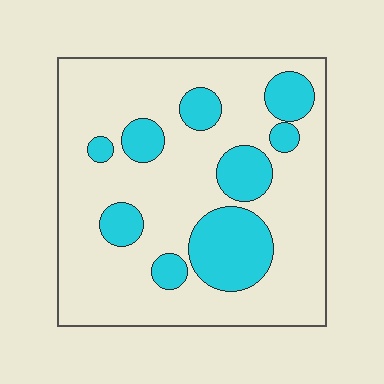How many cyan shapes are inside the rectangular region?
9.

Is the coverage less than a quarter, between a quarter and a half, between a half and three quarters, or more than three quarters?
Less than a quarter.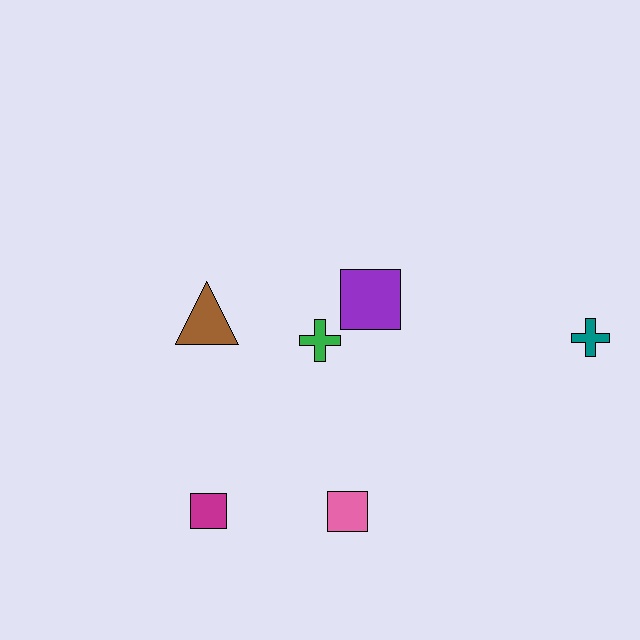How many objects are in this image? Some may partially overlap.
There are 6 objects.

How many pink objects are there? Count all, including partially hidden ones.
There is 1 pink object.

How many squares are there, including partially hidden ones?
There are 3 squares.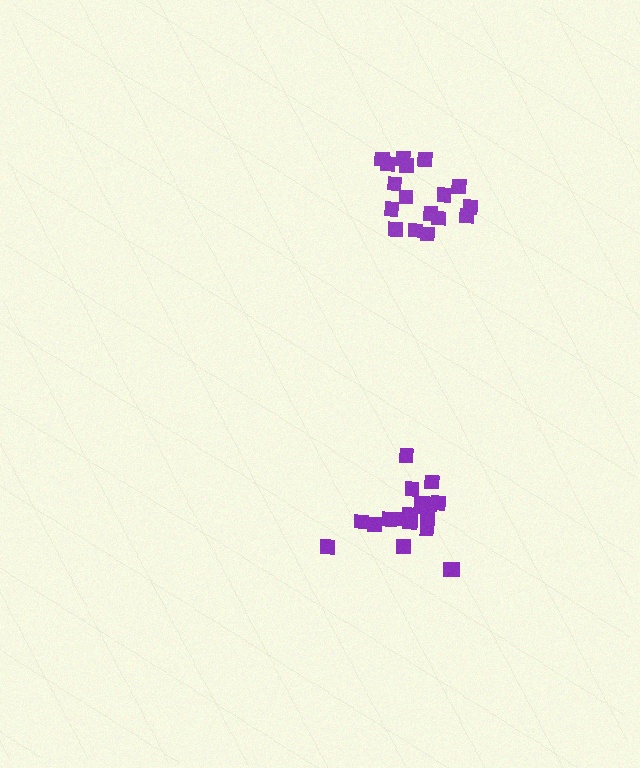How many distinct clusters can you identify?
There are 2 distinct clusters.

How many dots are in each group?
Group 1: 17 dots, Group 2: 21 dots (38 total).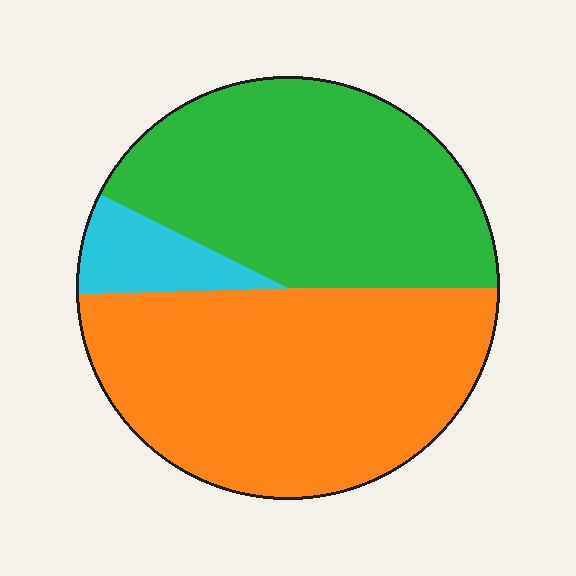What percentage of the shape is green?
Green covers roughly 45% of the shape.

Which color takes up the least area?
Cyan, at roughly 10%.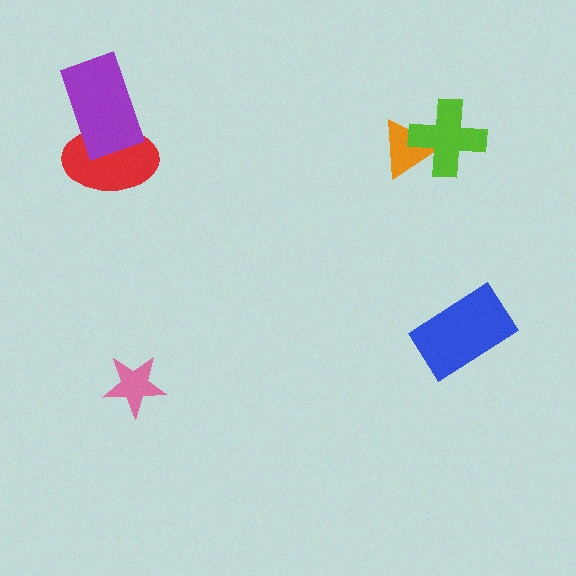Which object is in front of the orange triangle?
The lime cross is in front of the orange triangle.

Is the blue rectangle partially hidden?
No, no other shape covers it.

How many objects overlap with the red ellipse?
1 object overlaps with the red ellipse.